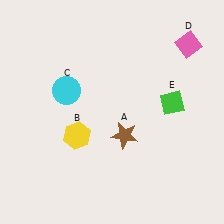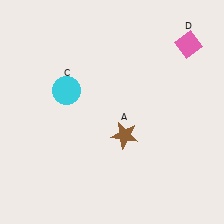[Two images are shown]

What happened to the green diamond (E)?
The green diamond (E) was removed in Image 2. It was in the top-right area of Image 1.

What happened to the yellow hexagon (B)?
The yellow hexagon (B) was removed in Image 2. It was in the bottom-left area of Image 1.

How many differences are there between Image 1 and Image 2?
There are 2 differences between the two images.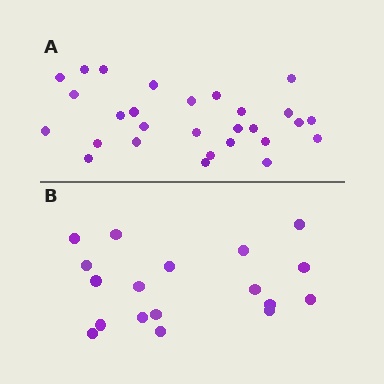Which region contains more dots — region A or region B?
Region A (the top region) has more dots.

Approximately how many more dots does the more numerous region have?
Region A has roughly 10 or so more dots than region B.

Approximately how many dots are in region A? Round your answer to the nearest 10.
About 30 dots. (The exact count is 28, which rounds to 30.)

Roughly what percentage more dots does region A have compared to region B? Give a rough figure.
About 55% more.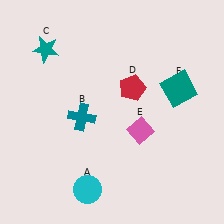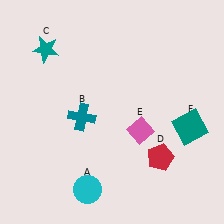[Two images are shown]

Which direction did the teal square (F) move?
The teal square (F) moved down.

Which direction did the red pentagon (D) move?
The red pentagon (D) moved down.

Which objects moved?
The objects that moved are: the red pentagon (D), the teal square (F).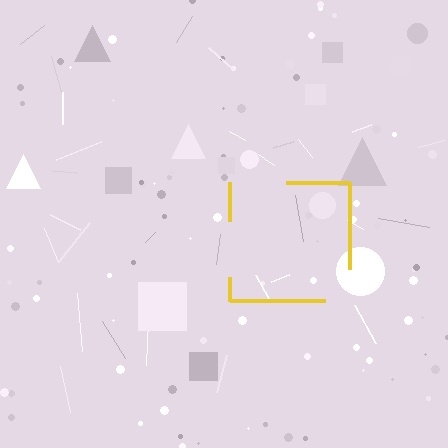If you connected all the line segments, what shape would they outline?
They would outline a square.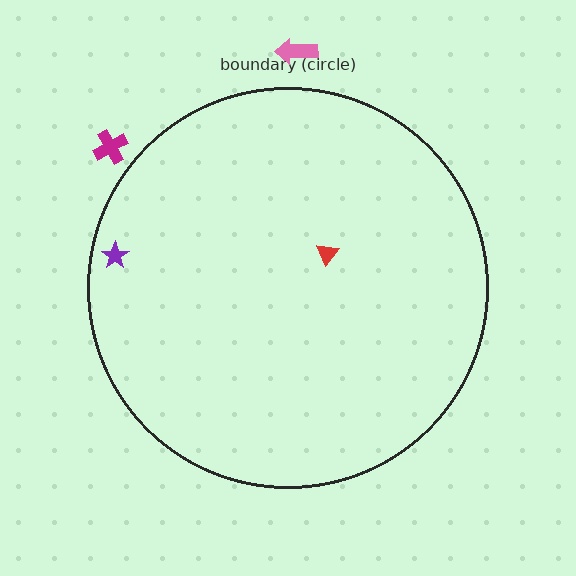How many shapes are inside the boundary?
2 inside, 2 outside.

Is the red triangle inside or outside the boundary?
Inside.